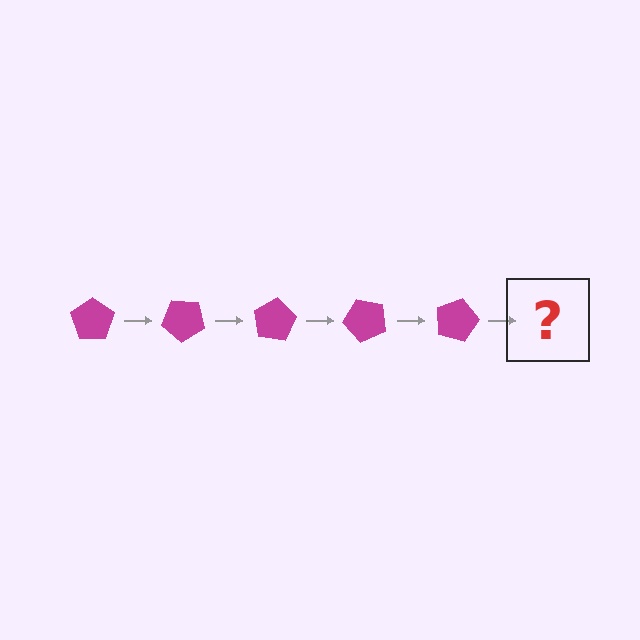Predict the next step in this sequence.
The next step is a magenta pentagon rotated 200 degrees.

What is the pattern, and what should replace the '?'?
The pattern is that the pentagon rotates 40 degrees each step. The '?' should be a magenta pentagon rotated 200 degrees.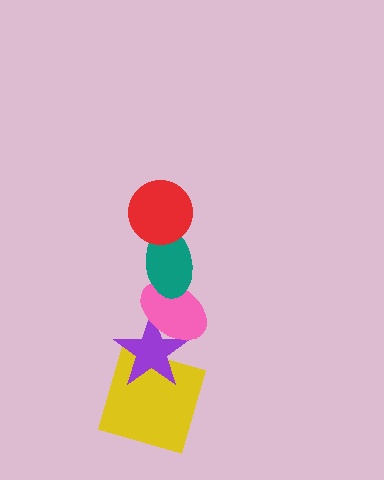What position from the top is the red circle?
The red circle is 1st from the top.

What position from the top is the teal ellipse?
The teal ellipse is 2nd from the top.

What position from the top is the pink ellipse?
The pink ellipse is 3rd from the top.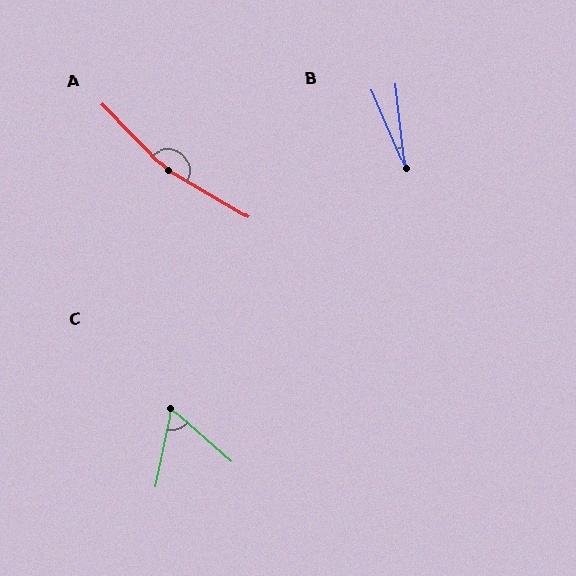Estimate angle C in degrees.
Approximately 60 degrees.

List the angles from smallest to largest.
B (17°), C (60°), A (164°).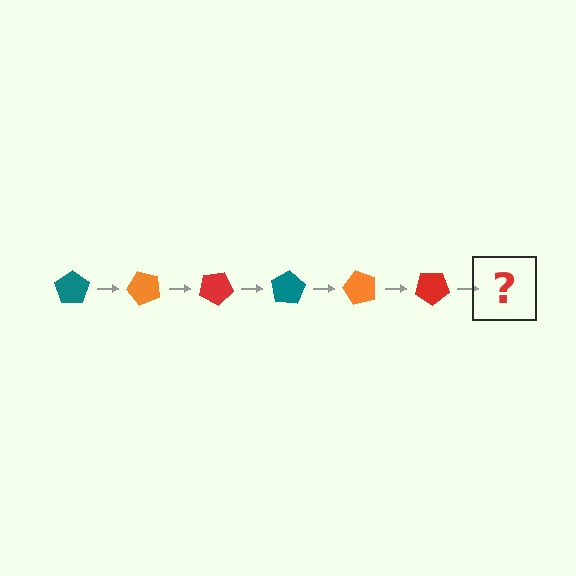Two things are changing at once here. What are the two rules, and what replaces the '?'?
The two rules are that it rotates 50 degrees each step and the color cycles through teal, orange, and red. The '?' should be a teal pentagon, rotated 300 degrees from the start.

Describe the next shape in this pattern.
It should be a teal pentagon, rotated 300 degrees from the start.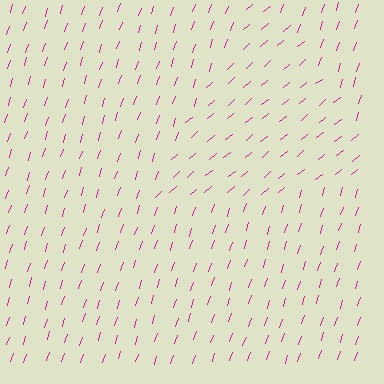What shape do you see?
I see a triangle.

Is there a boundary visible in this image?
Yes, there is a texture boundary formed by a change in line orientation.